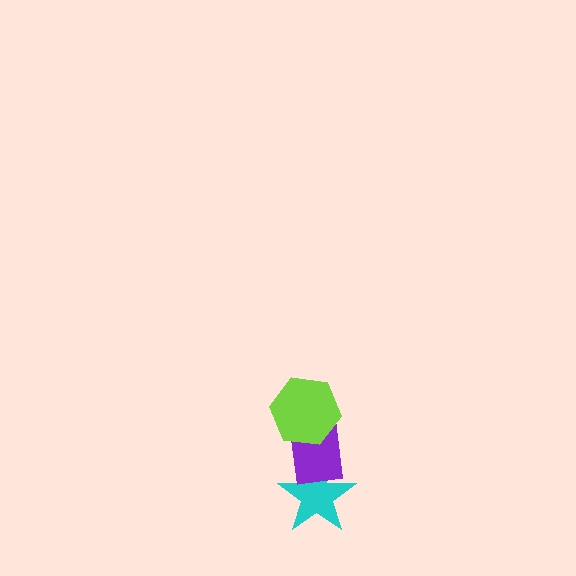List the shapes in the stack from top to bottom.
From top to bottom: the lime hexagon, the purple rectangle, the cyan star.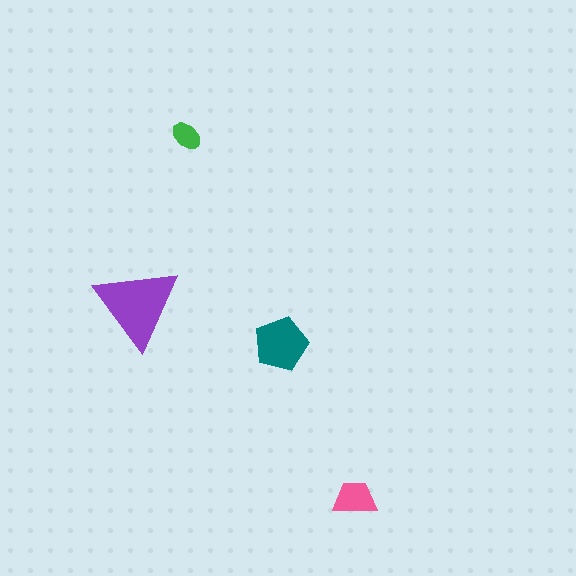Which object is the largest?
The purple triangle.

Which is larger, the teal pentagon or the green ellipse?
The teal pentagon.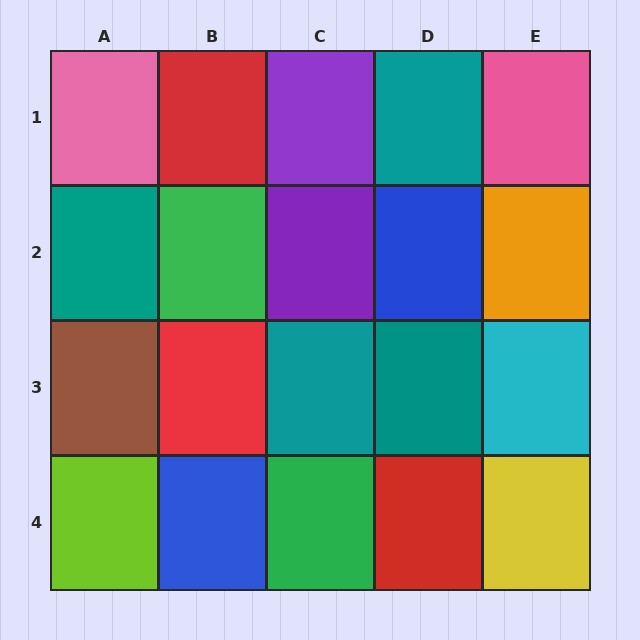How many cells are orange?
1 cell is orange.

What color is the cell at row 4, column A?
Lime.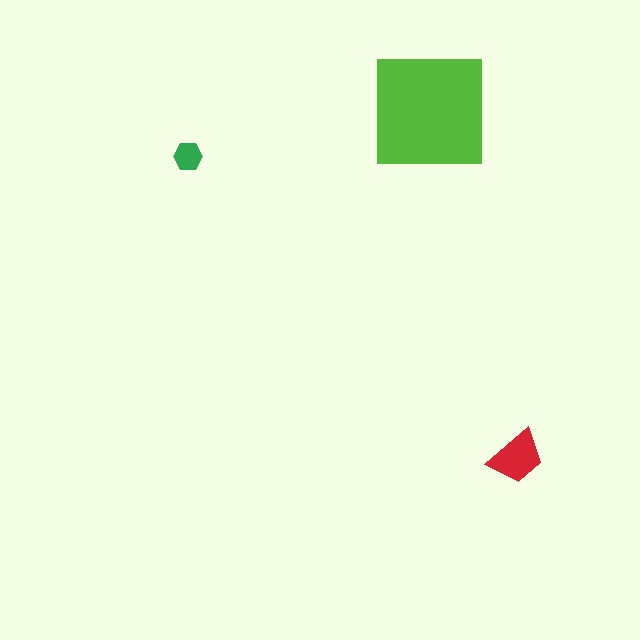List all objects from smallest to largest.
The green hexagon, the red trapezoid, the lime square.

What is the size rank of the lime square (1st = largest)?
1st.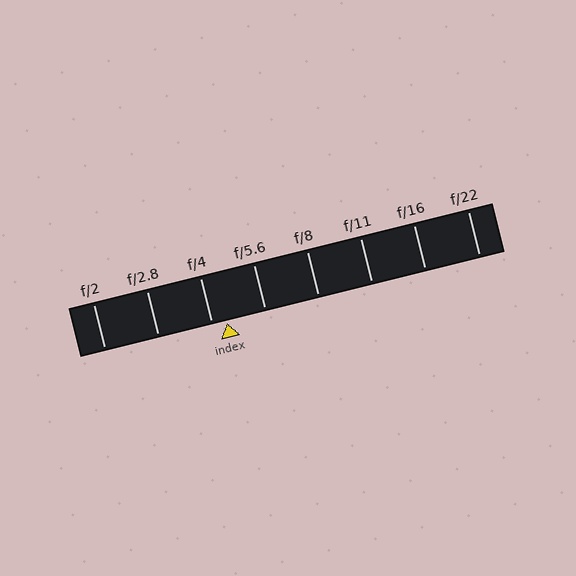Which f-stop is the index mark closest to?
The index mark is closest to f/4.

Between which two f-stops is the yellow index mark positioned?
The index mark is between f/4 and f/5.6.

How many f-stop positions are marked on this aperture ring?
There are 8 f-stop positions marked.